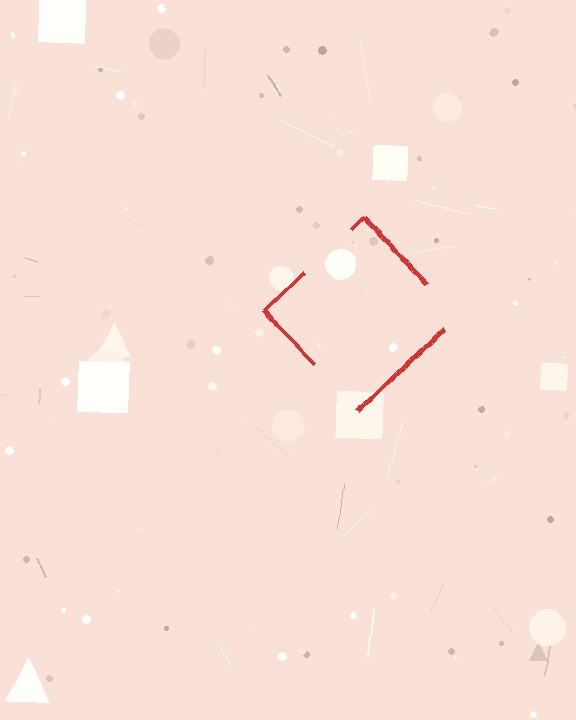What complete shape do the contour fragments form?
The contour fragments form a diamond.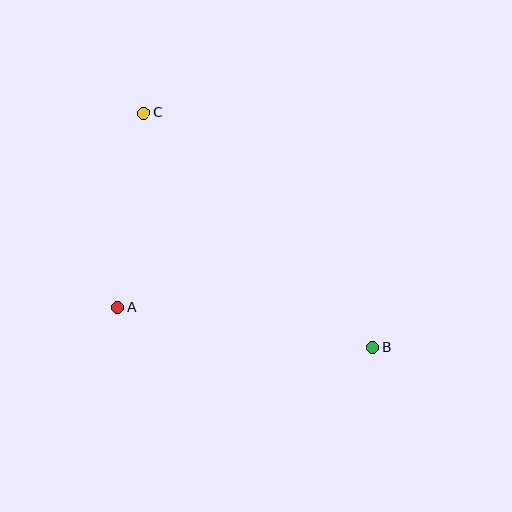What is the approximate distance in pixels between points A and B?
The distance between A and B is approximately 259 pixels.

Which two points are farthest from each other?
Points B and C are farthest from each other.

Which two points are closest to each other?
Points A and C are closest to each other.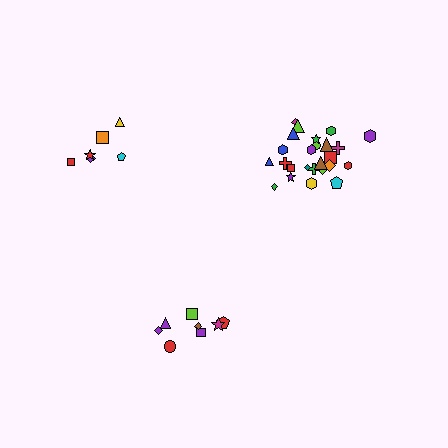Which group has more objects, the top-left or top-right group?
The top-right group.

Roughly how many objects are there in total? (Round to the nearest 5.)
Roughly 40 objects in total.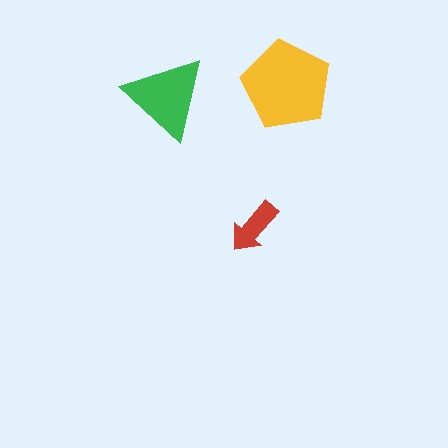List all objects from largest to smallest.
The yellow pentagon, the green triangle, the red arrow.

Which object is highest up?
The yellow pentagon is topmost.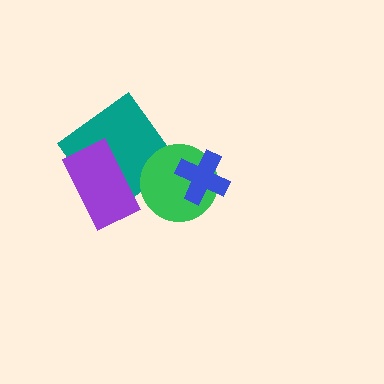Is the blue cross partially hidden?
No, no other shape covers it.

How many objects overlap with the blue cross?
1 object overlaps with the blue cross.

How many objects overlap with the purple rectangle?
1 object overlaps with the purple rectangle.